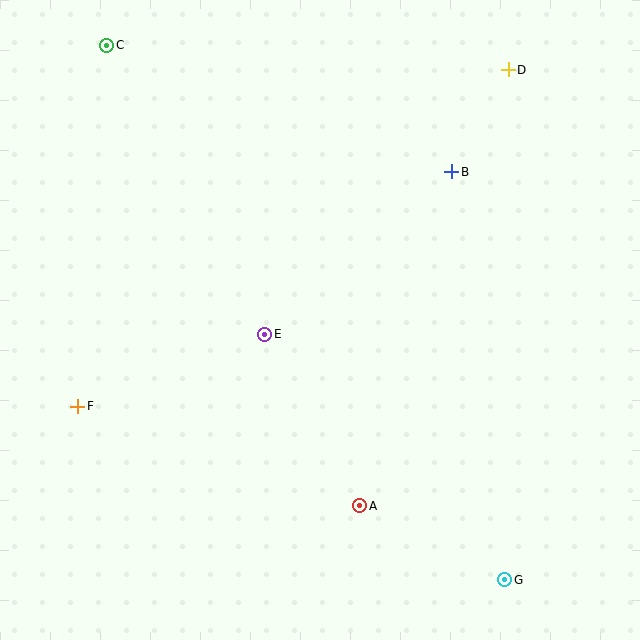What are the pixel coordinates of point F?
Point F is at (78, 406).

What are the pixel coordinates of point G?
Point G is at (505, 580).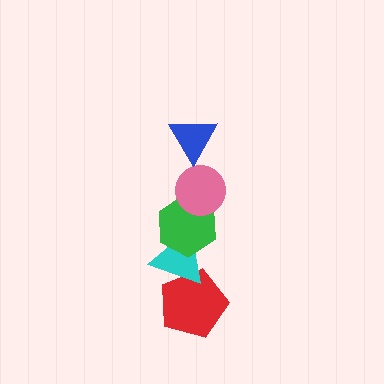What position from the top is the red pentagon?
The red pentagon is 5th from the top.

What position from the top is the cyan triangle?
The cyan triangle is 4th from the top.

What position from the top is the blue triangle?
The blue triangle is 1st from the top.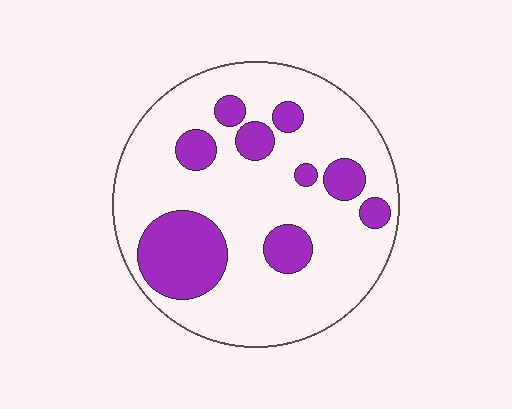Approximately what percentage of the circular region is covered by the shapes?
Approximately 25%.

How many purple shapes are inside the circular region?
9.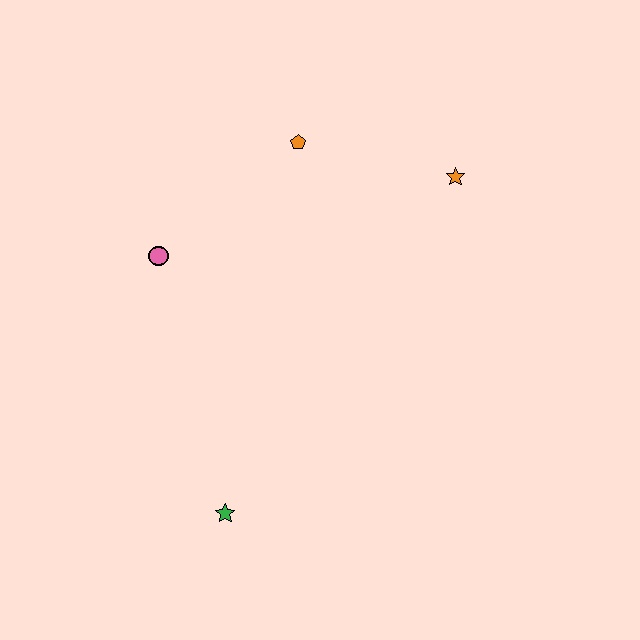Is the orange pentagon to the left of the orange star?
Yes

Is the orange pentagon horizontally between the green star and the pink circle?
No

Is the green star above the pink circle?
No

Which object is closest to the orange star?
The orange pentagon is closest to the orange star.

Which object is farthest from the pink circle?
The orange star is farthest from the pink circle.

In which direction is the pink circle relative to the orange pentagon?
The pink circle is to the left of the orange pentagon.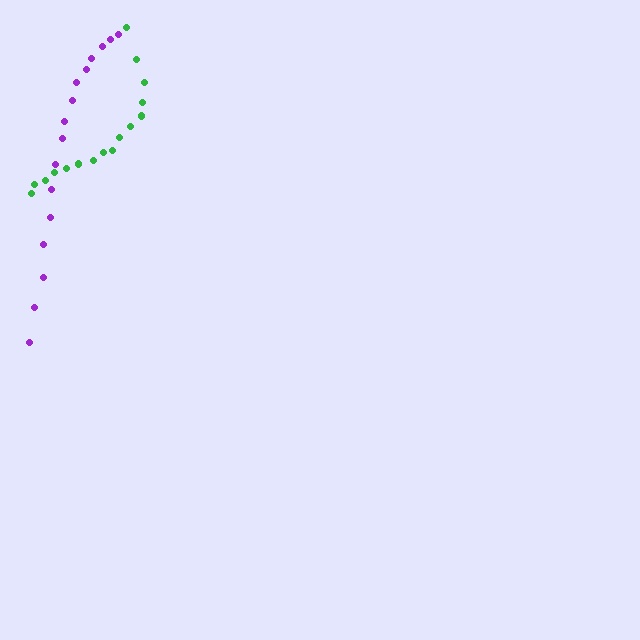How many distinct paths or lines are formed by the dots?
There are 2 distinct paths.